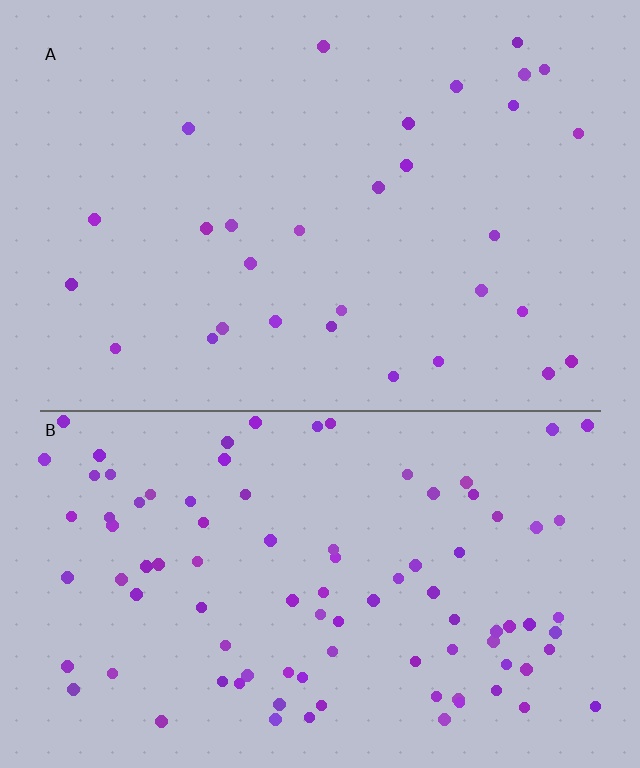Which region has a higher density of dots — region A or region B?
B (the bottom).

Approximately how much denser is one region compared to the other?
Approximately 3.1× — region B over region A.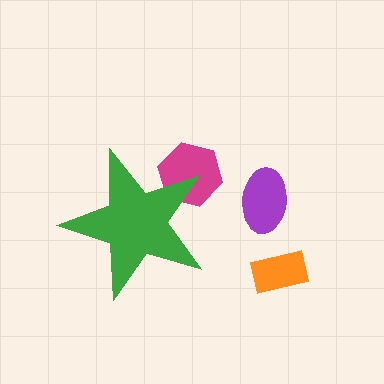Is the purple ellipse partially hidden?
No, the purple ellipse is fully visible.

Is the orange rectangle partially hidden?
No, the orange rectangle is fully visible.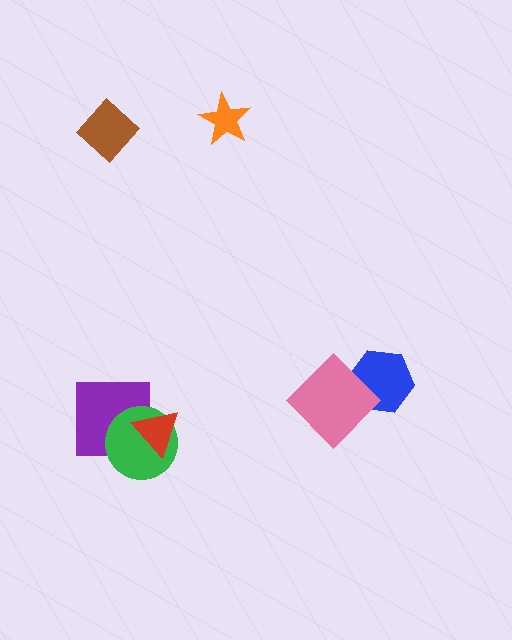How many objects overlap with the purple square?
2 objects overlap with the purple square.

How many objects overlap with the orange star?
0 objects overlap with the orange star.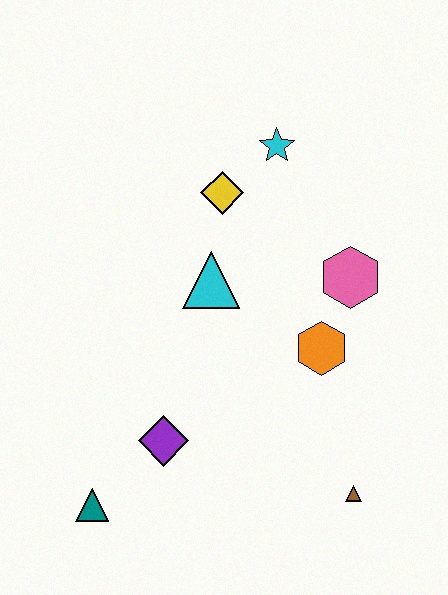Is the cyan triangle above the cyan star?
No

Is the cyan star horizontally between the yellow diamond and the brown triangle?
Yes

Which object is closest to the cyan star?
The yellow diamond is closest to the cyan star.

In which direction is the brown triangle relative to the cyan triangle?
The brown triangle is below the cyan triangle.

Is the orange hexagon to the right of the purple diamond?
Yes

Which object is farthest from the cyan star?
The teal triangle is farthest from the cyan star.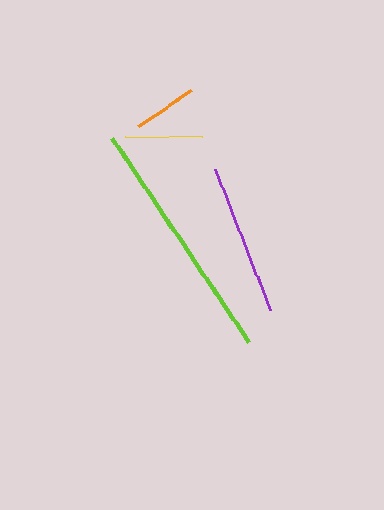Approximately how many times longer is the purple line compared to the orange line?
The purple line is approximately 2.3 times the length of the orange line.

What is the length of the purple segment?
The purple segment is approximately 151 pixels long.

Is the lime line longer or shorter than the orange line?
The lime line is longer than the orange line.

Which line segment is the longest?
The lime line is the longest at approximately 246 pixels.